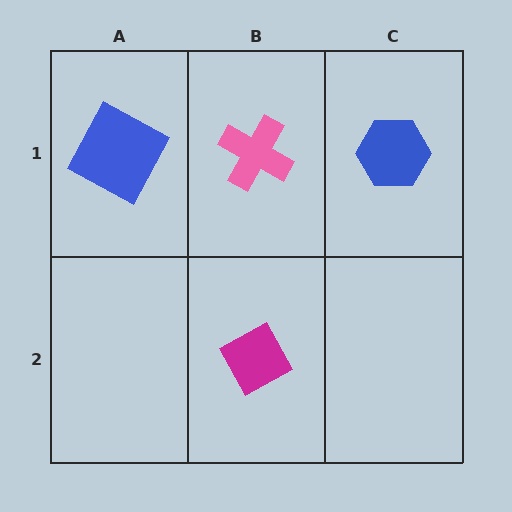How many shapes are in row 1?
3 shapes.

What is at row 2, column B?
A magenta diamond.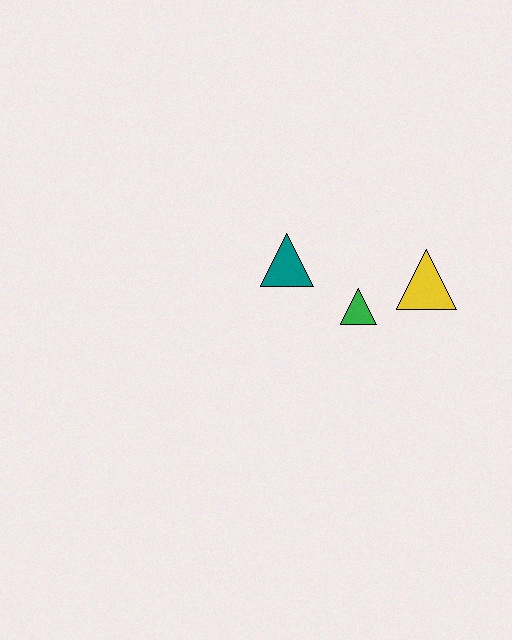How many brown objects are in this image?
There are no brown objects.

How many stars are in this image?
There are no stars.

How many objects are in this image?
There are 3 objects.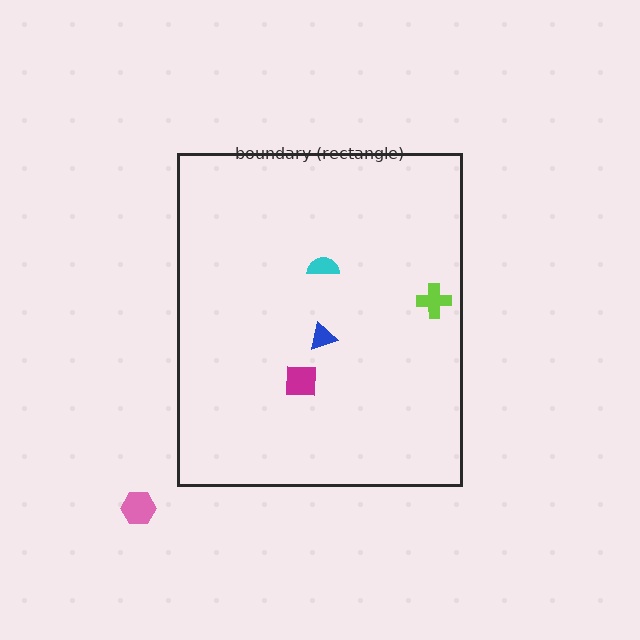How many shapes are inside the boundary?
4 inside, 1 outside.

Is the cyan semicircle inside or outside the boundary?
Inside.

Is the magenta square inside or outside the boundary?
Inside.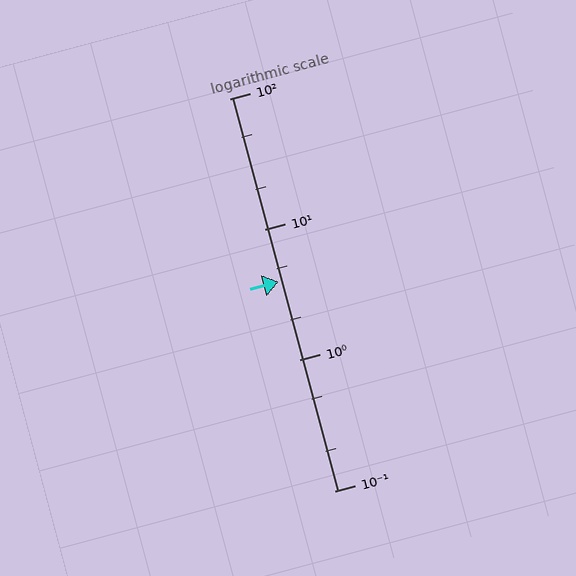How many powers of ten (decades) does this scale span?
The scale spans 3 decades, from 0.1 to 100.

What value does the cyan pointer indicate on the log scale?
The pointer indicates approximately 4.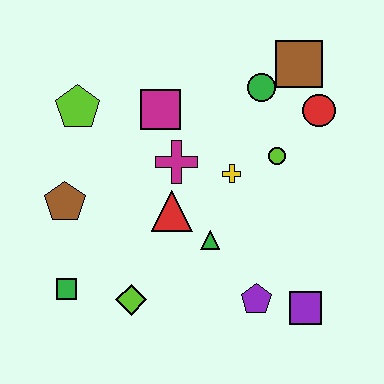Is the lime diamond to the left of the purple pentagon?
Yes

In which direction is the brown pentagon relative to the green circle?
The brown pentagon is to the left of the green circle.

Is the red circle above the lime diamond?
Yes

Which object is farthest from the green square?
The brown square is farthest from the green square.